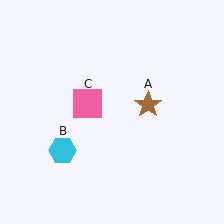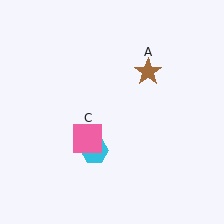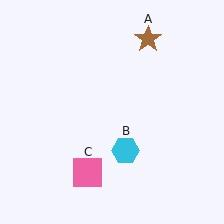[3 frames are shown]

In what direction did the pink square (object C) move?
The pink square (object C) moved down.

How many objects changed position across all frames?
3 objects changed position: brown star (object A), cyan hexagon (object B), pink square (object C).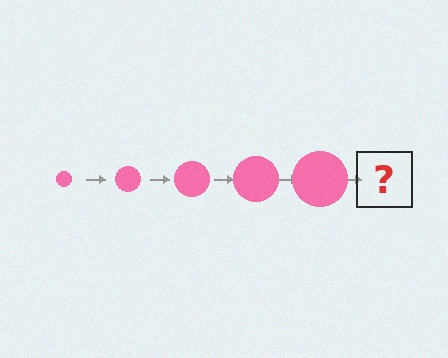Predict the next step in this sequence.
The next step is a pink circle, larger than the previous one.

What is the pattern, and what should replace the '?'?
The pattern is that the circle gets progressively larger each step. The '?' should be a pink circle, larger than the previous one.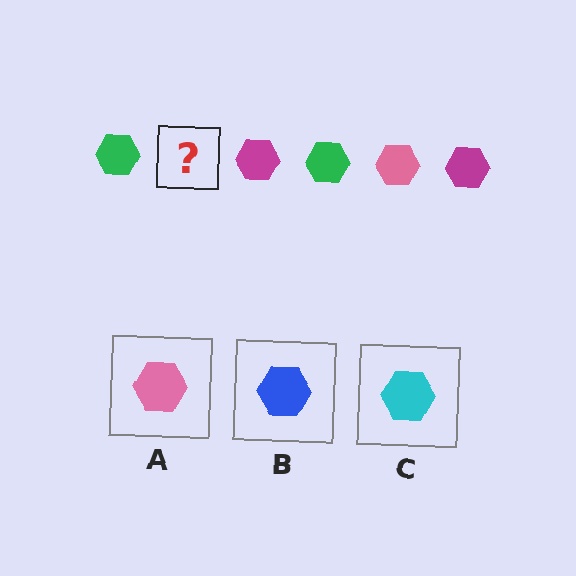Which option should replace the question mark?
Option A.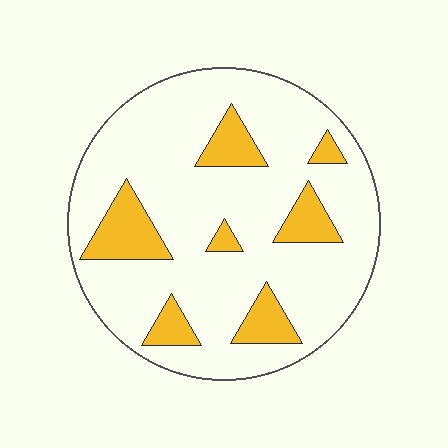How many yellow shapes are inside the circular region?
7.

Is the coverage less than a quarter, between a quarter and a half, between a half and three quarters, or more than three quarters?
Less than a quarter.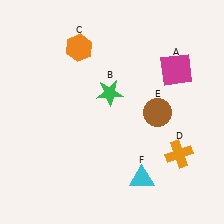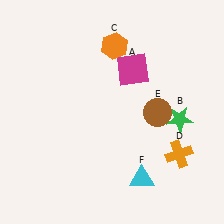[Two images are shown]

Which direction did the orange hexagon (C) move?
The orange hexagon (C) moved right.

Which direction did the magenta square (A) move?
The magenta square (A) moved left.